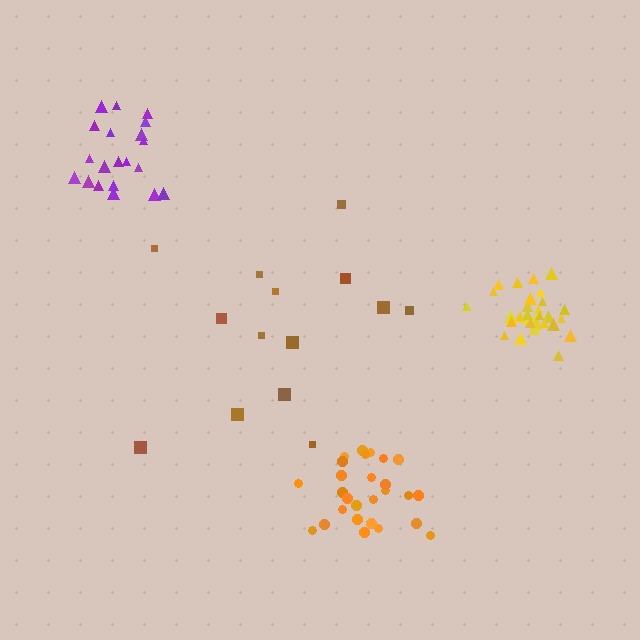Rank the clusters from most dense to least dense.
yellow, purple, orange, brown.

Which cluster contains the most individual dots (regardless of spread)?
Yellow (31).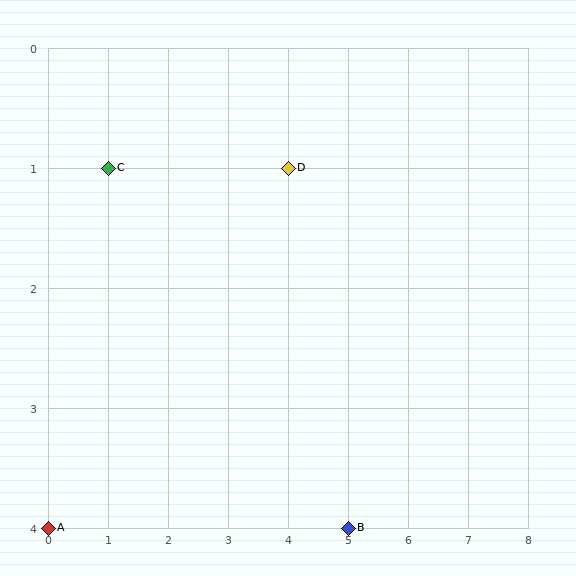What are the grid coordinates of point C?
Point C is at grid coordinates (1, 1).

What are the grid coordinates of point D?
Point D is at grid coordinates (4, 1).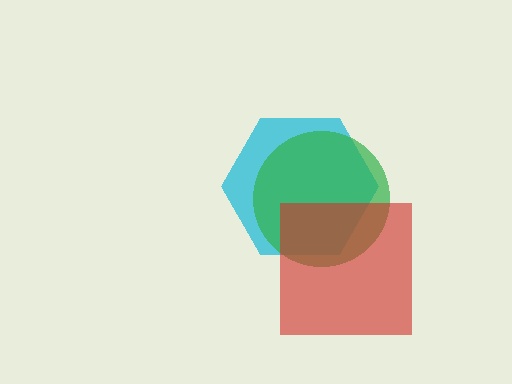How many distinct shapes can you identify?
There are 3 distinct shapes: a cyan hexagon, a green circle, a red square.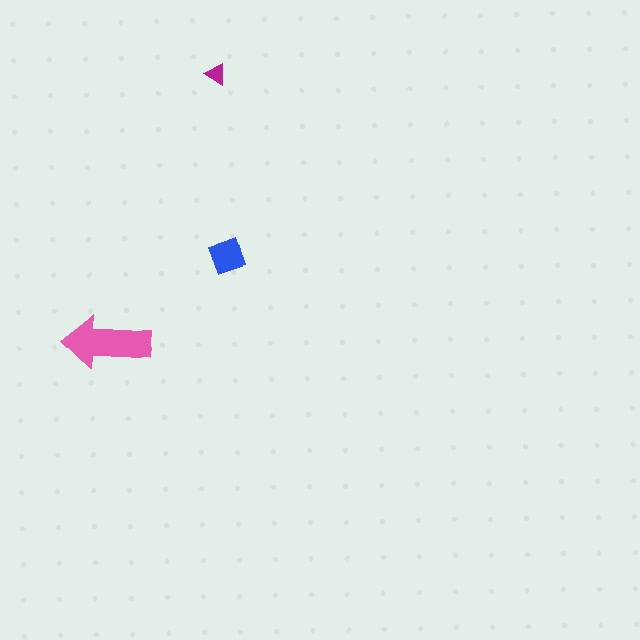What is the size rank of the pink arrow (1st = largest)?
1st.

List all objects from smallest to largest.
The magenta triangle, the blue square, the pink arrow.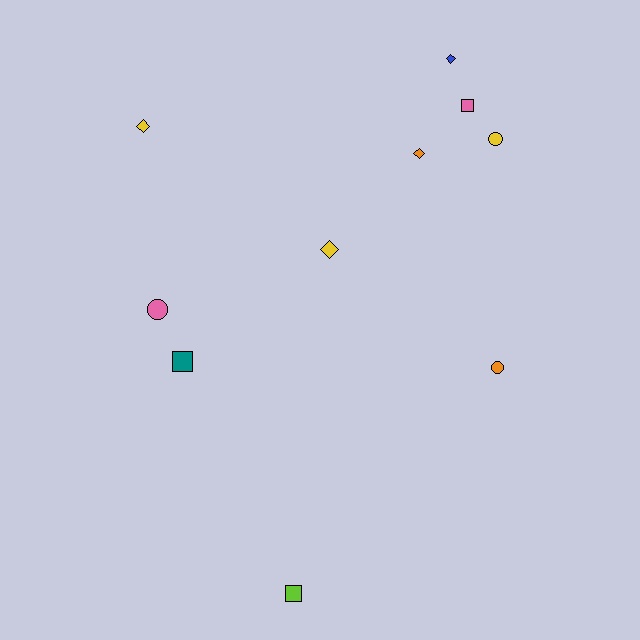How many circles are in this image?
There are 3 circles.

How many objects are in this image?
There are 10 objects.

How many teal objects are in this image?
There is 1 teal object.